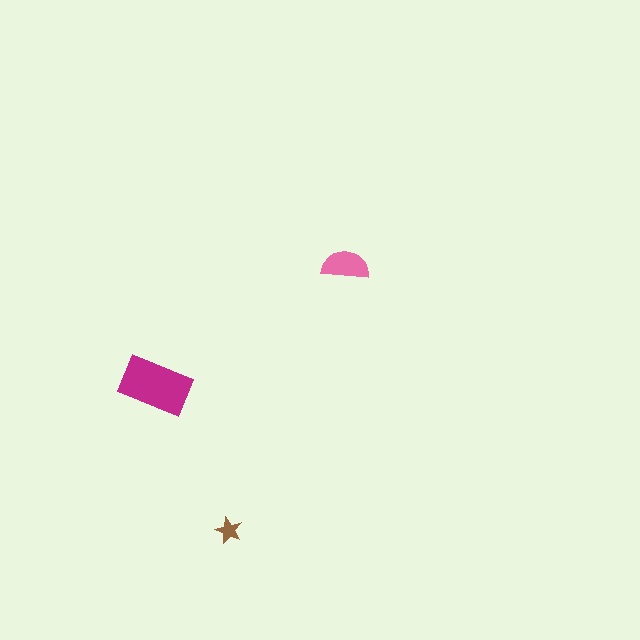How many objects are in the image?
There are 3 objects in the image.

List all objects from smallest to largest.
The brown star, the pink semicircle, the magenta rectangle.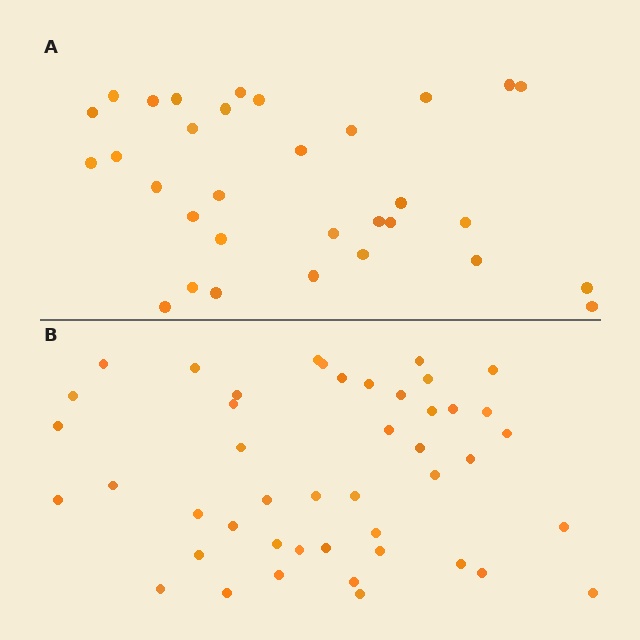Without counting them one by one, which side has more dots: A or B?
Region B (the bottom region) has more dots.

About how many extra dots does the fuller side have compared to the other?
Region B has approximately 15 more dots than region A.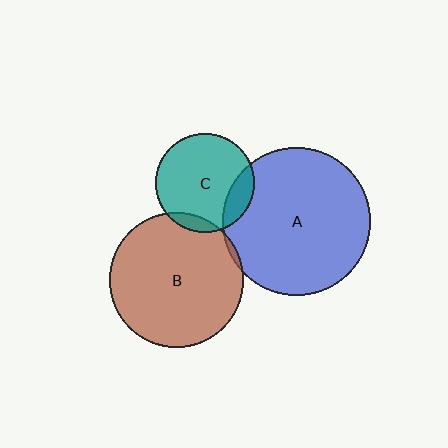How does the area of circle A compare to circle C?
Approximately 2.3 times.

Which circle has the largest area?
Circle A (blue).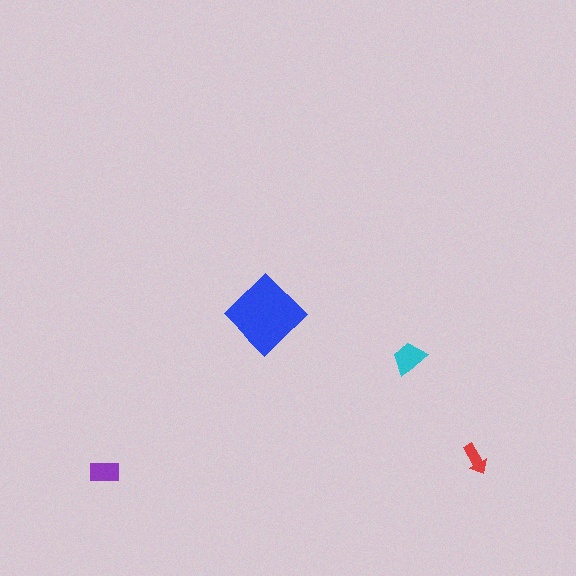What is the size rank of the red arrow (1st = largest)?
4th.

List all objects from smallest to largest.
The red arrow, the purple rectangle, the cyan trapezoid, the blue diamond.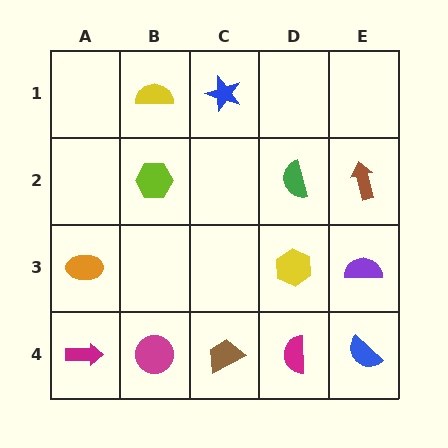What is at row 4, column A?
A magenta arrow.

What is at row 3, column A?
An orange ellipse.